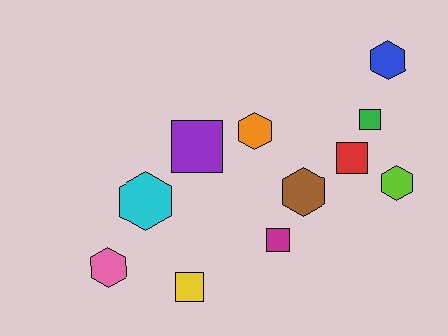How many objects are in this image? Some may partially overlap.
There are 11 objects.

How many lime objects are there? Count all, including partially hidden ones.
There is 1 lime object.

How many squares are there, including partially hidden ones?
There are 5 squares.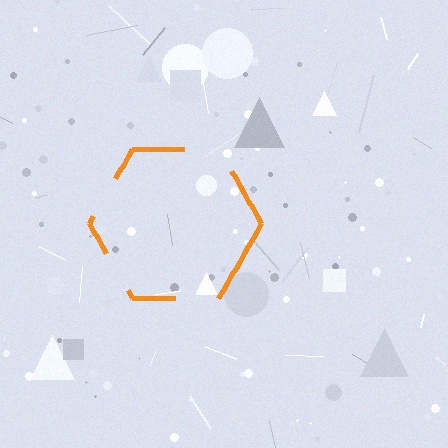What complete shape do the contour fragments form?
The contour fragments form a hexagon.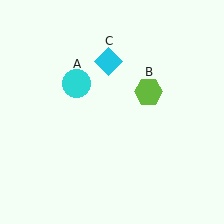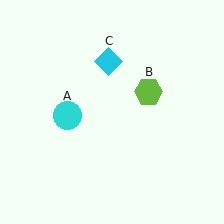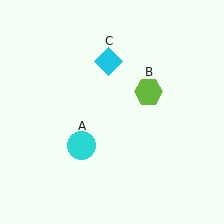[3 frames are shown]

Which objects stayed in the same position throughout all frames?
Lime hexagon (object B) and cyan diamond (object C) remained stationary.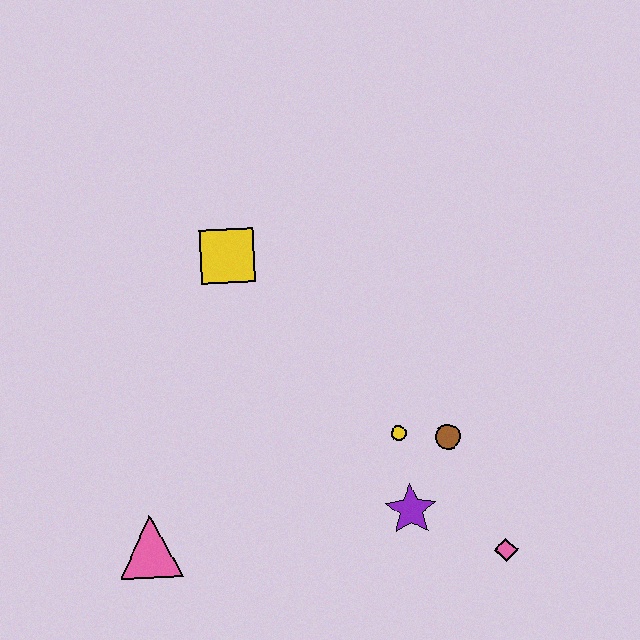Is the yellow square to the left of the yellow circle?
Yes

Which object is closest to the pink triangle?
The purple star is closest to the pink triangle.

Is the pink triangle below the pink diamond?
No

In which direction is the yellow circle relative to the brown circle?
The yellow circle is to the left of the brown circle.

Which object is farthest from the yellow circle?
The pink triangle is farthest from the yellow circle.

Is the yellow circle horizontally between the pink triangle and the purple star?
Yes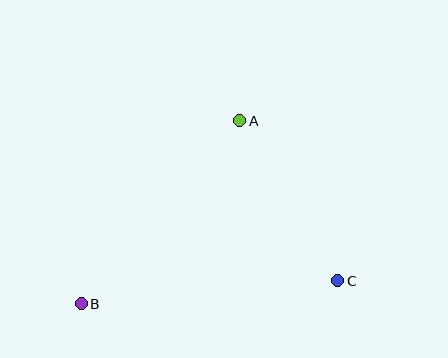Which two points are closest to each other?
Points A and C are closest to each other.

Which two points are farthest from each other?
Points B and C are farthest from each other.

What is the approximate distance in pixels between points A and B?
The distance between A and B is approximately 242 pixels.